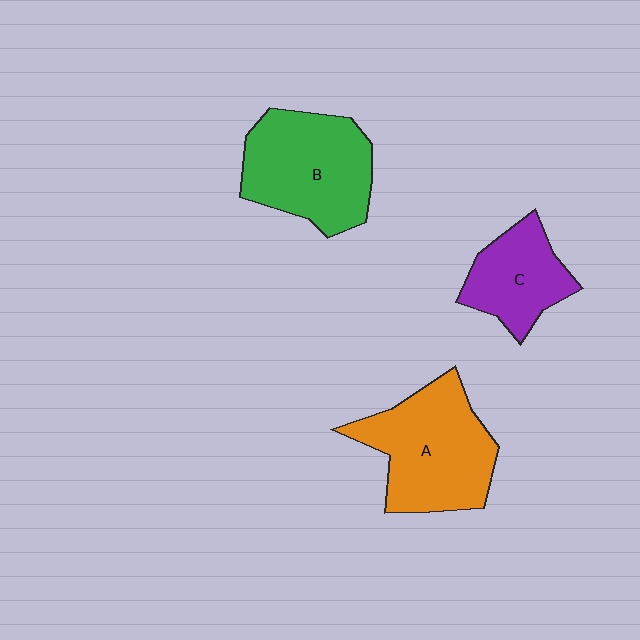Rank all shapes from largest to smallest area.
From largest to smallest: A (orange), B (green), C (purple).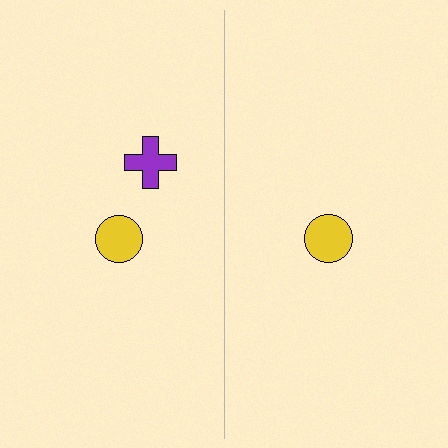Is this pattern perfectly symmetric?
No, the pattern is not perfectly symmetric. A purple cross is missing from the right side.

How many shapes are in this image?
There are 3 shapes in this image.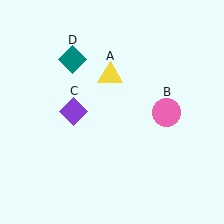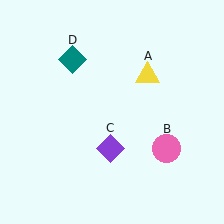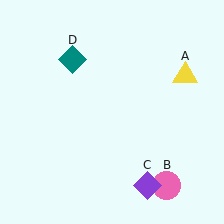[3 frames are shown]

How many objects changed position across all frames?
3 objects changed position: yellow triangle (object A), pink circle (object B), purple diamond (object C).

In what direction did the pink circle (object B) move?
The pink circle (object B) moved down.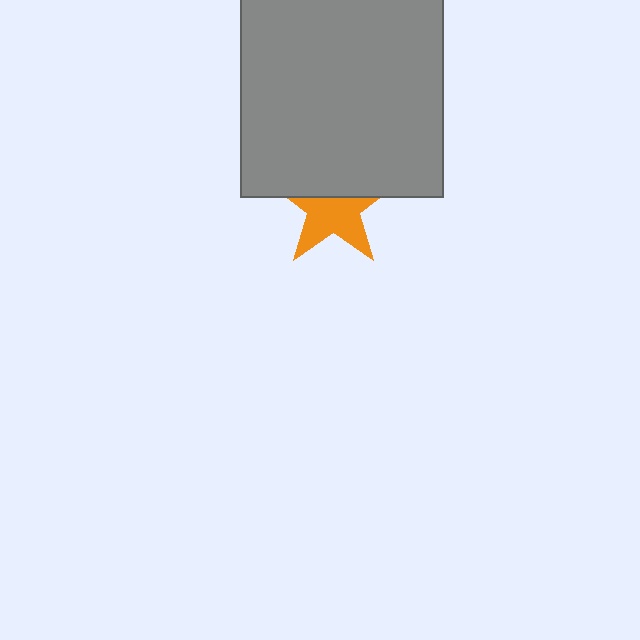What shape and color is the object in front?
The object in front is a gray square.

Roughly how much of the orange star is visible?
About half of it is visible (roughly 58%).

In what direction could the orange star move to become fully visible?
The orange star could move down. That would shift it out from behind the gray square entirely.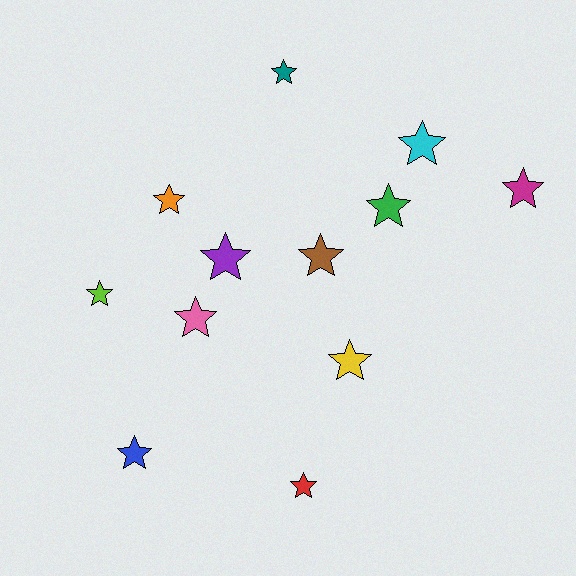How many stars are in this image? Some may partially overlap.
There are 12 stars.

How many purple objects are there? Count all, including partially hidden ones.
There is 1 purple object.